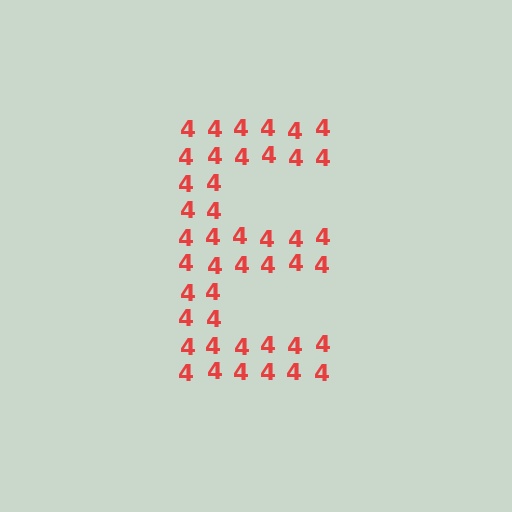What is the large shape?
The large shape is the letter E.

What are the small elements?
The small elements are digit 4's.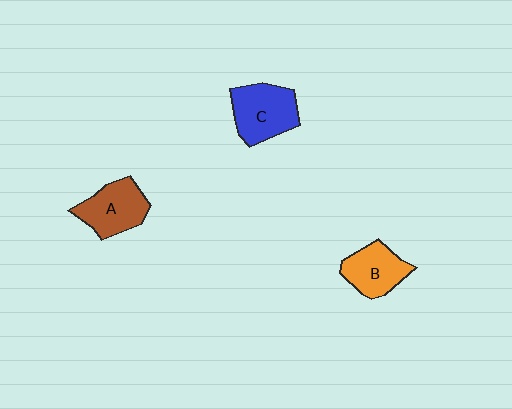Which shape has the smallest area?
Shape B (orange).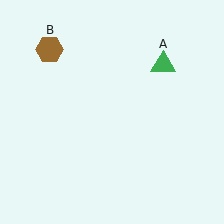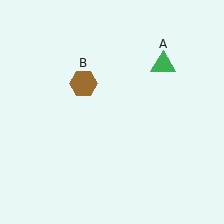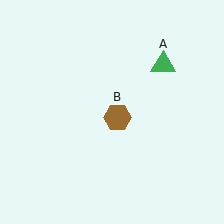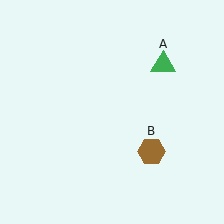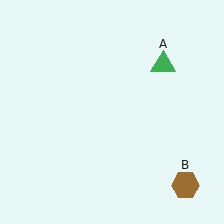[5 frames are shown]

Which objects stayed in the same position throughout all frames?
Green triangle (object A) remained stationary.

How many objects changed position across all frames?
1 object changed position: brown hexagon (object B).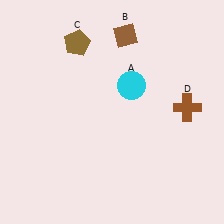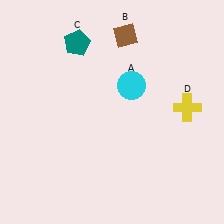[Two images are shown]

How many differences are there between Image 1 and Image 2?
There are 2 differences between the two images.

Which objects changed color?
C changed from brown to teal. D changed from brown to yellow.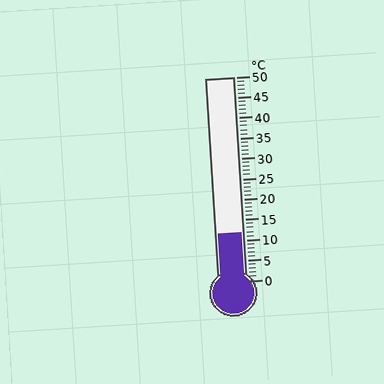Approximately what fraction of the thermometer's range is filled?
The thermometer is filled to approximately 25% of its range.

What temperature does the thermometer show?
The thermometer shows approximately 12°C.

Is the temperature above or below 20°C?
The temperature is below 20°C.